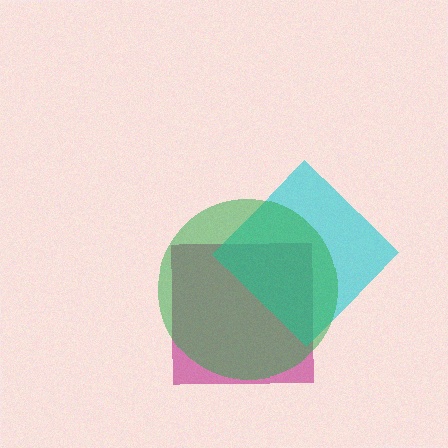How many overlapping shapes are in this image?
There are 3 overlapping shapes in the image.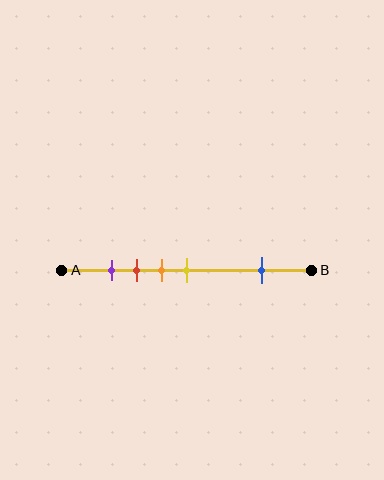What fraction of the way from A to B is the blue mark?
The blue mark is approximately 80% (0.8) of the way from A to B.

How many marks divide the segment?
There are 5 marks dividing the segment.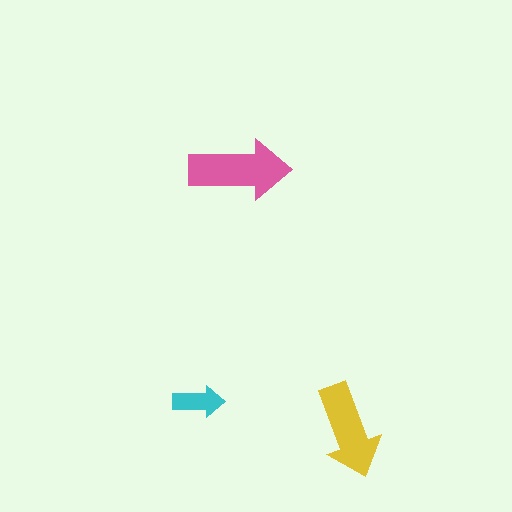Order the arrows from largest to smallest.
the pink one, the yellow one, the cyan one.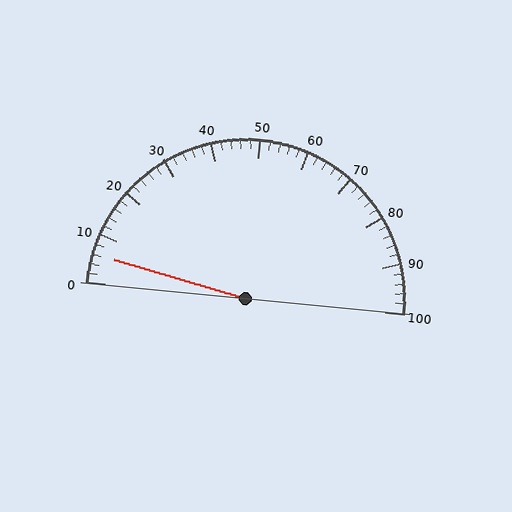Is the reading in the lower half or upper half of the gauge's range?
The reading is in the lower half of the range (0 to 100).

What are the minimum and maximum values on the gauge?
The gauge ranges from 0 to 100.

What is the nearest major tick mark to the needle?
The nearest major tick mark is 10.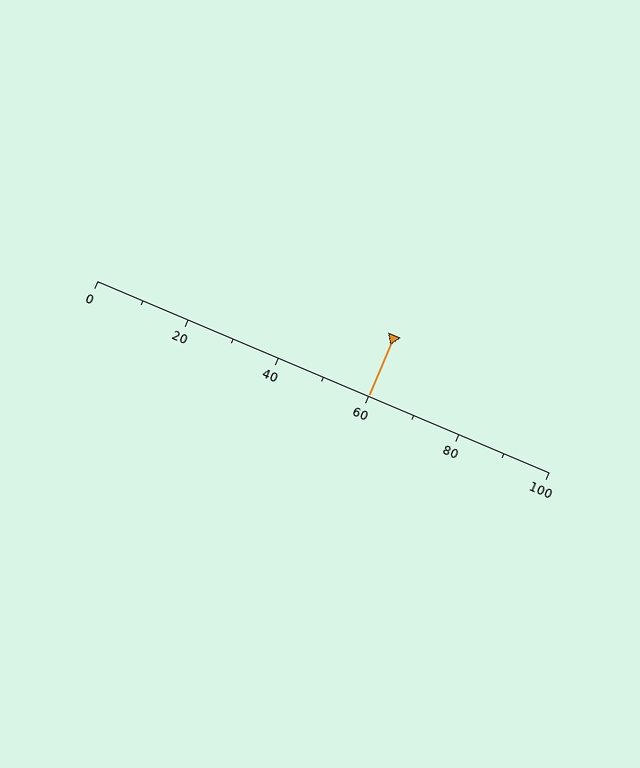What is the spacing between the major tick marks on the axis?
The major ticks are spaced 20 apart.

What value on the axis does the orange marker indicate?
The marker indicates approximately 60.